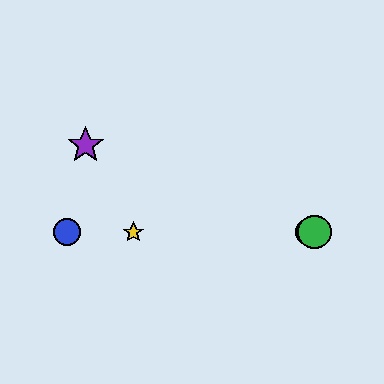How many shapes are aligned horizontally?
4 shapes (the red circle, the blue circle, the green circle, the yellow star) are aligned horizontally.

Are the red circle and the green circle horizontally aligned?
Yes, both are at y≈232.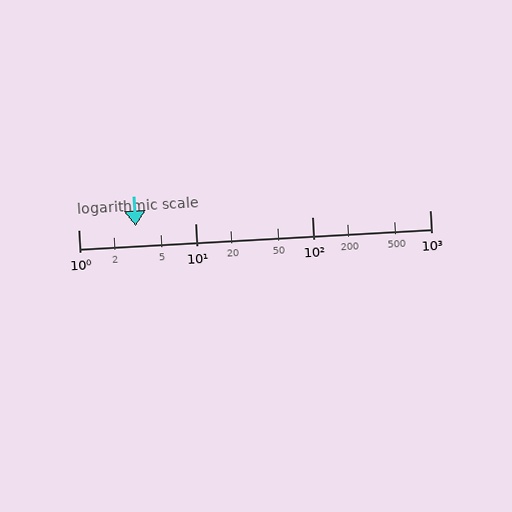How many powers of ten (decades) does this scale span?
The scale spans 3 decades, from 1 to 1000.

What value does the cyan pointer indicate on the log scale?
The pointer indicates approximately 3.1.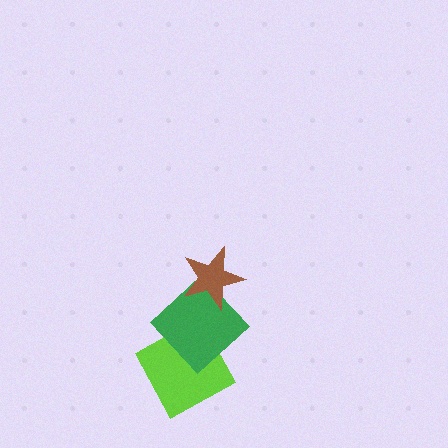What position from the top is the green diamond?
The green diamond is 2nd from the top.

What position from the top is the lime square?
The lime square is 3rd from the top.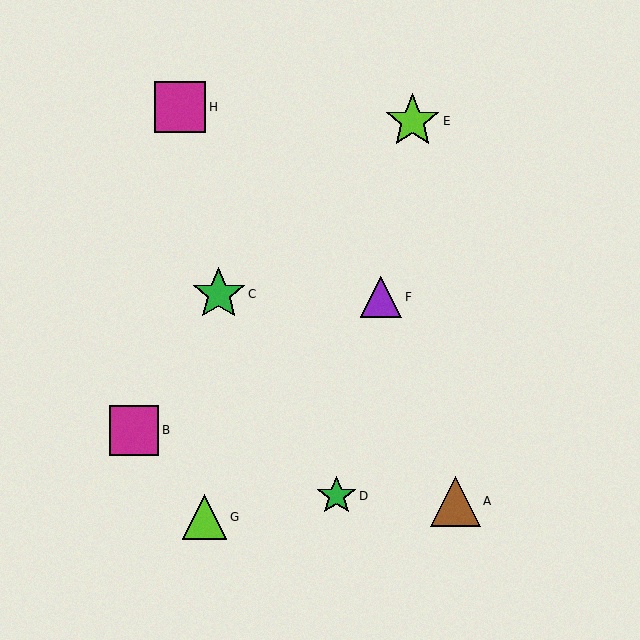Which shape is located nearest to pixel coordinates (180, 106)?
The magenta square (labeled H) at (180, 107) is nearest to that location.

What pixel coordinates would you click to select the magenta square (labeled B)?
Click at (134, 430) to select the magenta square B.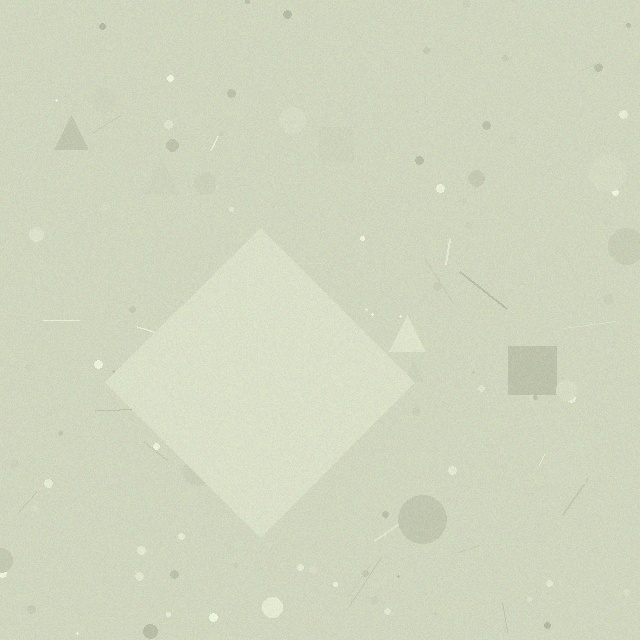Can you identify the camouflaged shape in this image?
The camouflaged shape is a diamond.